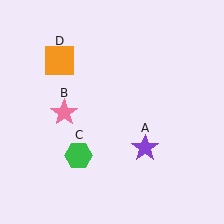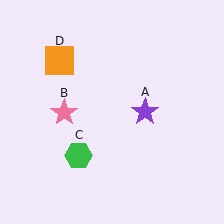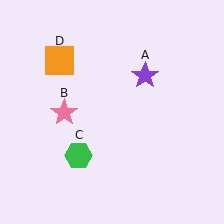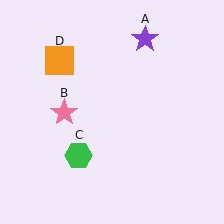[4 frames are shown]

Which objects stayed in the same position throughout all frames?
Pink star (object B) and green hexagon (object C) and orange square (object D) remained stationary.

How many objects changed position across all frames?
1 object changed position: purple star (object A).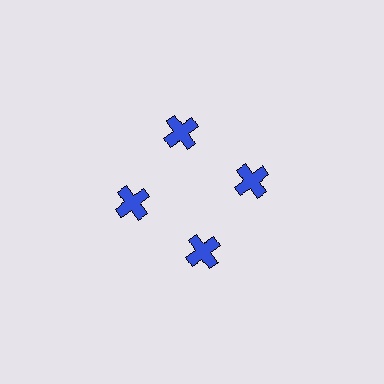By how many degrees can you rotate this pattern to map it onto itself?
The pattern maps onto itself every 90 degrees of rotation.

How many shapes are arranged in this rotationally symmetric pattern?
There are 4 shapes, arranged in 4 groups of 1.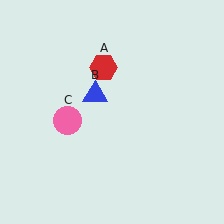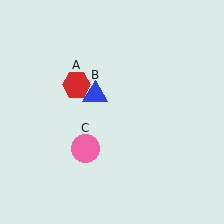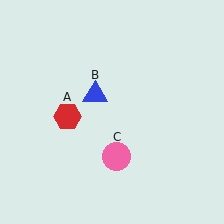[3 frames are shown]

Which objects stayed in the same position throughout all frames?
Blue triangle (object B) remained stationary.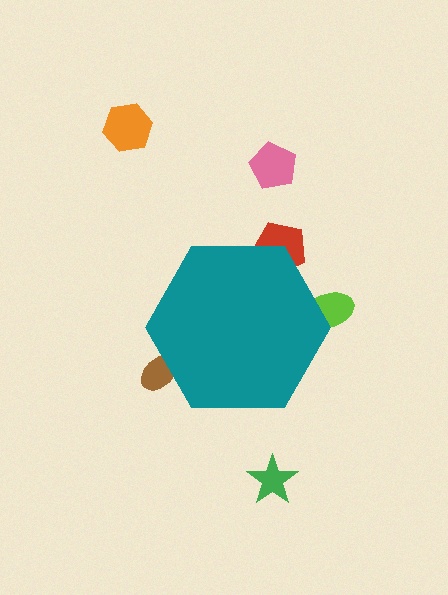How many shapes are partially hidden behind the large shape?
3 shapes are partially hidden.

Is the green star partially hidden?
No, the green star is fully visible.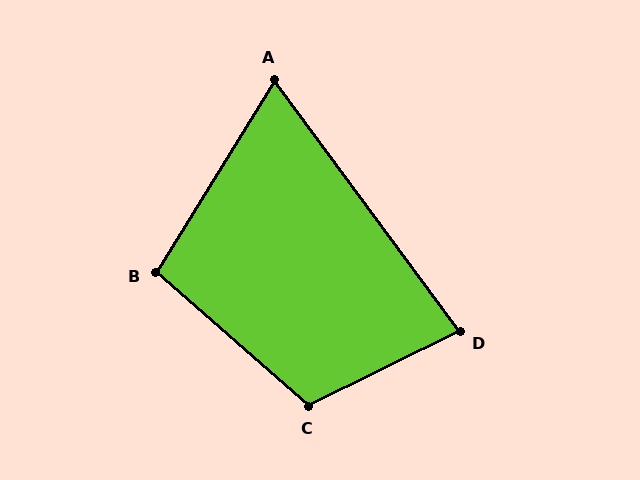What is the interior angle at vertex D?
Approximately 80 degrees (acute).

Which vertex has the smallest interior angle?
A, at approximately 68 degrees.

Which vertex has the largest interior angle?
C, at approximately 112 degrees.